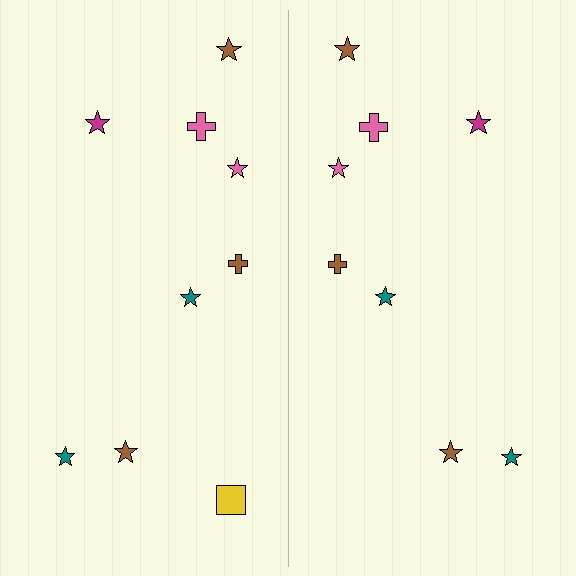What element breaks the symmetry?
A yellow square is missing from the right side.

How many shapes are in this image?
There are 17 shapes in this image.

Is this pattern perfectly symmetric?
No, the pattern is not perfectly symmetric. A yellow square is missing from the right side.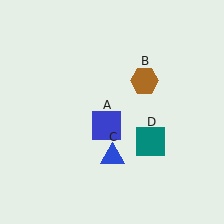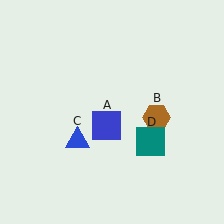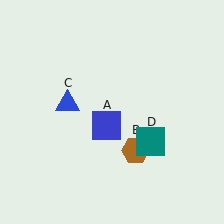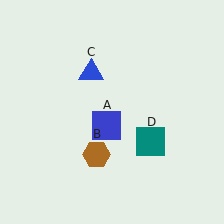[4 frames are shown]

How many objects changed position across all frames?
2 objects changed position: brown hexagon (object B), blue triangle (object C).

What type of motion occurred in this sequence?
The brown hexagon (object B), blue triangle (object C) rotated clockwise around the center of the scene.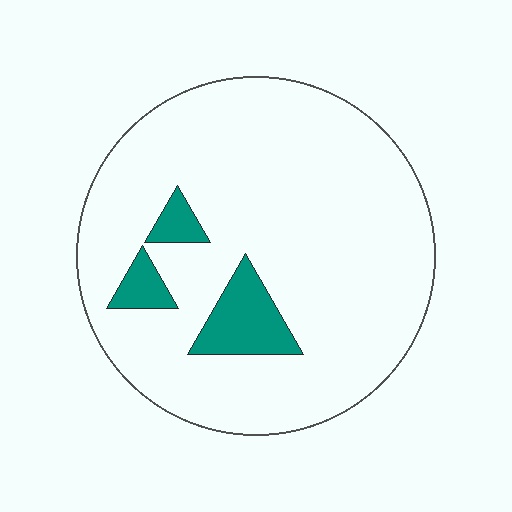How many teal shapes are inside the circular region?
3.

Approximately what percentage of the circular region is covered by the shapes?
Approximately 10%.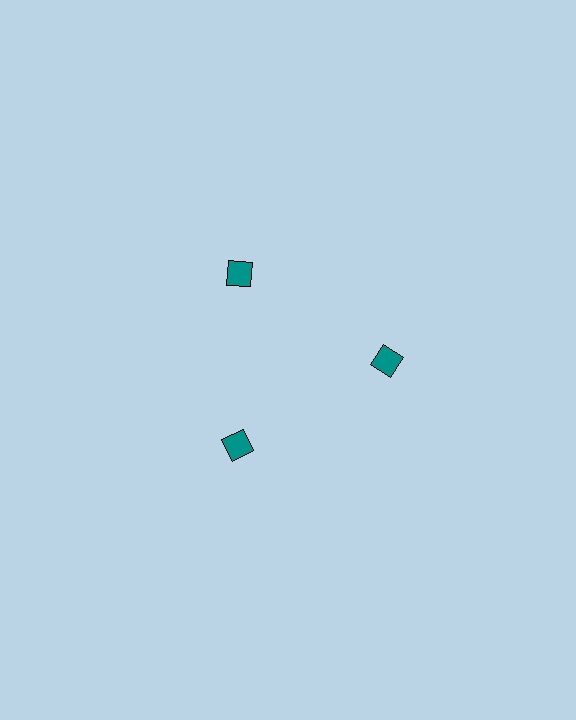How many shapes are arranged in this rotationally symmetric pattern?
There are 3 shapes, arranged in 3 groups of 1.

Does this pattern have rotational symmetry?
Yes, this pattern has 3-fold rotational symmetry. It looks the same after rotating 120 degrees around the center.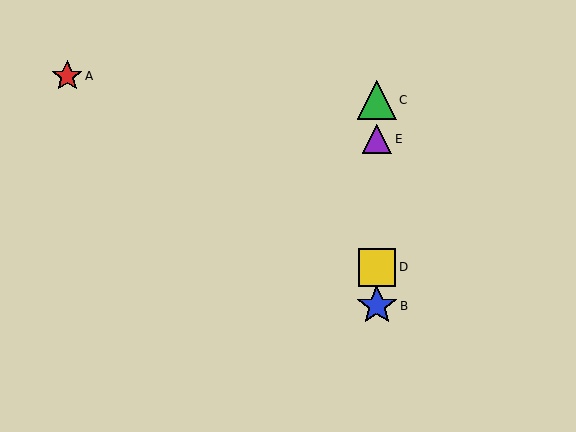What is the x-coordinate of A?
Object A is at x≈67.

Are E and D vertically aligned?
Yes, both are at x≈377.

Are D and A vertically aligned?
No, D is at x≈377 and A is at x≈67.